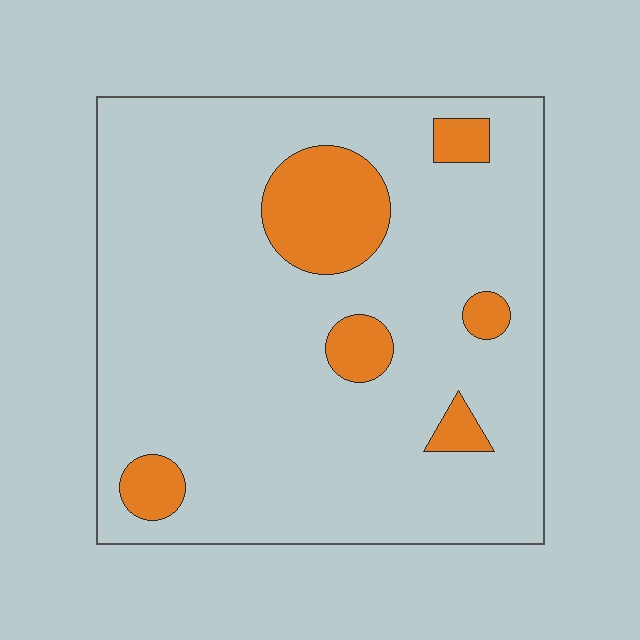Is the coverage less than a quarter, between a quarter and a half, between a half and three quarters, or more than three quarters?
Less than a quarter.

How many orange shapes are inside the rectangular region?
6.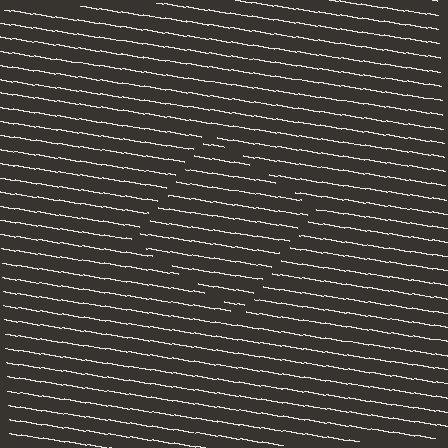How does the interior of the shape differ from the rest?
The interior of the shape contains the same grating, shifted by half a period — the contour is defined by the phase discontinuity where line-ends from the inner and outer gratings abut.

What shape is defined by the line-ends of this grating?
An illusory square. The interior of the shape contains the same grating, shifted by half a period — the contour is defined by the phase discontinuity where line-ends from the inner and outer gratings abut.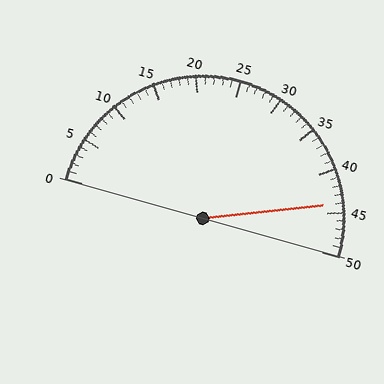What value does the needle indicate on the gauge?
The needle indicates approximately 44.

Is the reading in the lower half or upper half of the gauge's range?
The reading is in the upper half of the range (0 to 50).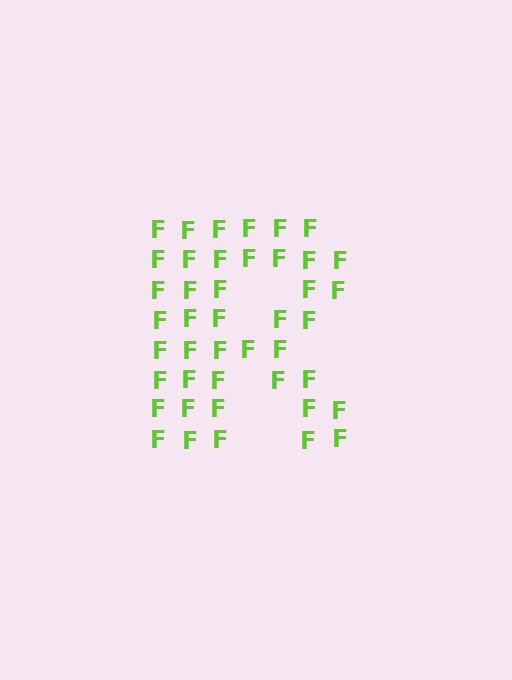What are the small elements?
The small elements are letter F's.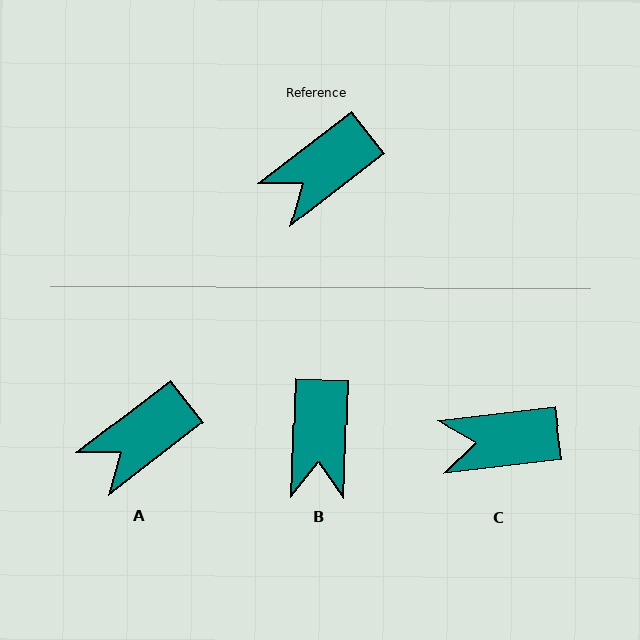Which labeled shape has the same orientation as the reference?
A.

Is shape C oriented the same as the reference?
No, it is off by about 31 degrees.